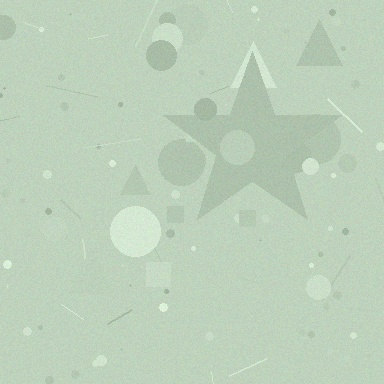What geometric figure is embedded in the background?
A star is embedded in the background.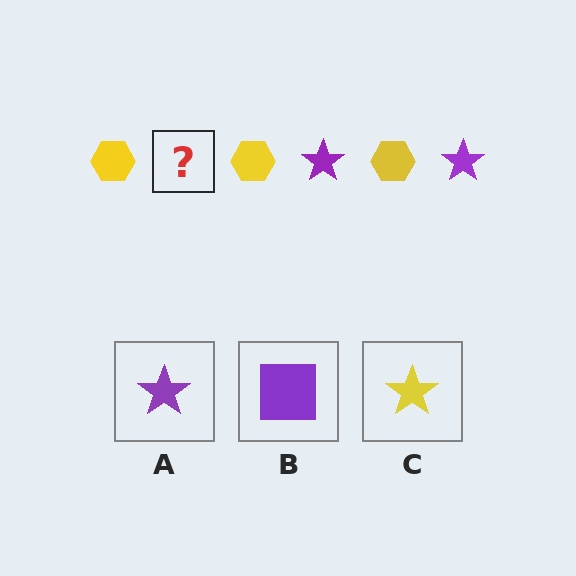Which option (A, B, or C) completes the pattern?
A.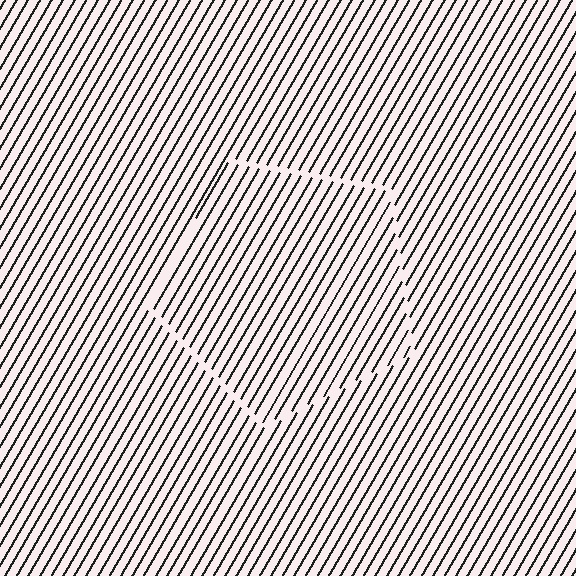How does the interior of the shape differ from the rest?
The interior of the shape contains the same grating, shifted by half a period — the contour is defined by the phase discontinuity where line-ends from the inner and outer gratings abut.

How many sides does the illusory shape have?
5 sides — the line-ends trace a pentagon.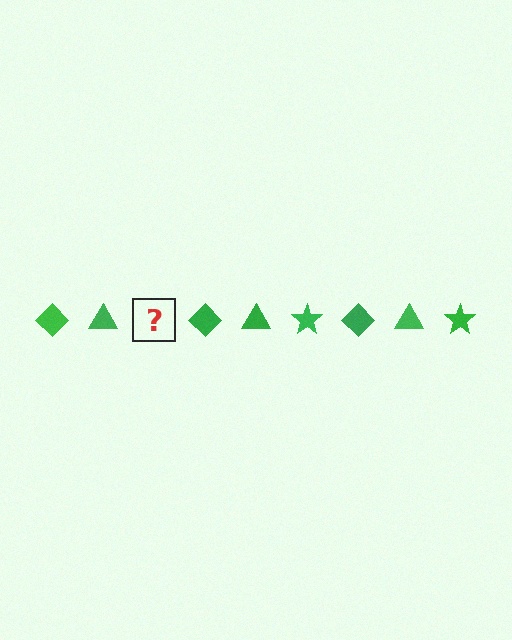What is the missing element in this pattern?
The missing element is a green star.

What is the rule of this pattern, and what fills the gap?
The rule is that the pattern cycles through diamond, triangle, star shapes in green. The gap should be filled with a green star.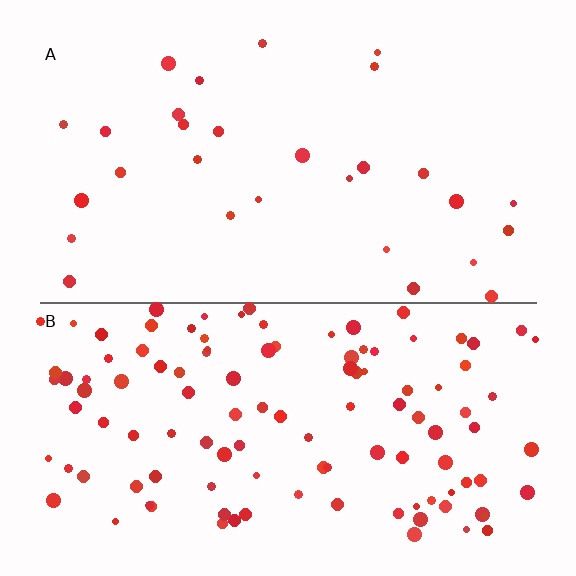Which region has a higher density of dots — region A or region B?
B (the bottom).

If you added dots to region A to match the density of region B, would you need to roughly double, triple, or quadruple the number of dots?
Approximately quadruple.